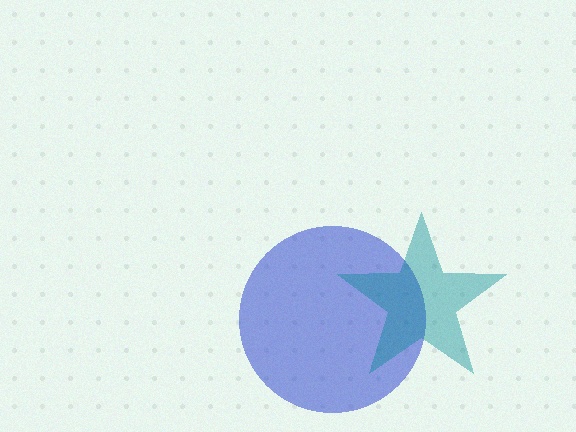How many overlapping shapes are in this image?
There are 2 overlapping shapes in the image.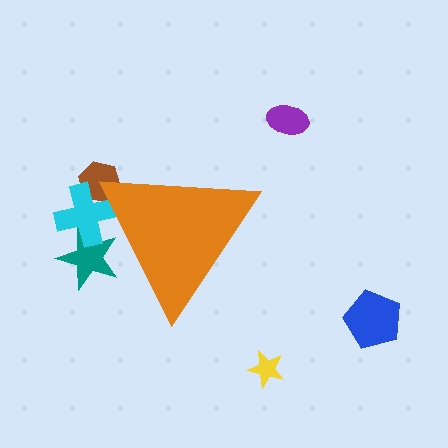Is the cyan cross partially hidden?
Yes, the cyan cross is partially hidden behind the orange triangle.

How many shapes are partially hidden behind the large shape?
3 shapes are partially hidden.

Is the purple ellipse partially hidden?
No, the purple ellipse is fully visible.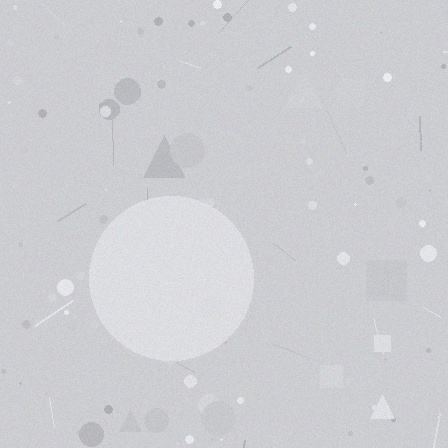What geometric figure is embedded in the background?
A circle is embedded in the background.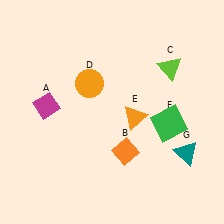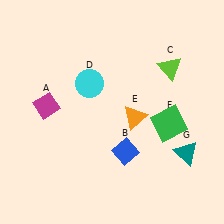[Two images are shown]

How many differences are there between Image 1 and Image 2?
There are 2 differences between the two images.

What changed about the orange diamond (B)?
In Image 1, B is orange. In Image 2, it changed to blue.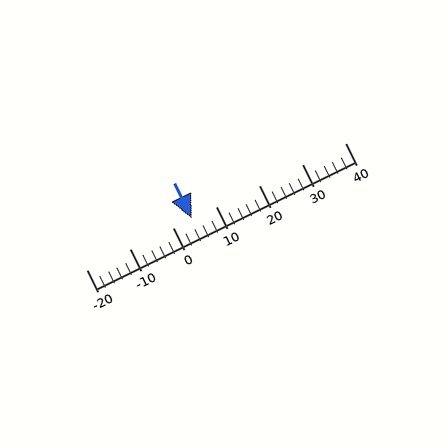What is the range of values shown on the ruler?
The ruler shows values from -20 to 40.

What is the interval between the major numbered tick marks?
The major tick marks are spaced 10 units apart.